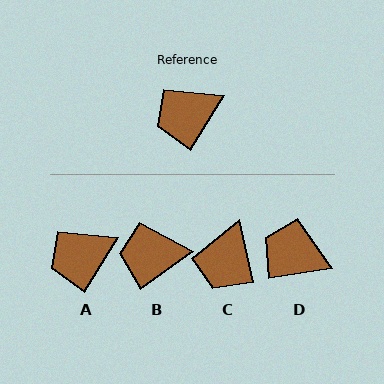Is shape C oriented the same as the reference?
No, it is off by about 44 degrees.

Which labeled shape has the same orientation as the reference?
A.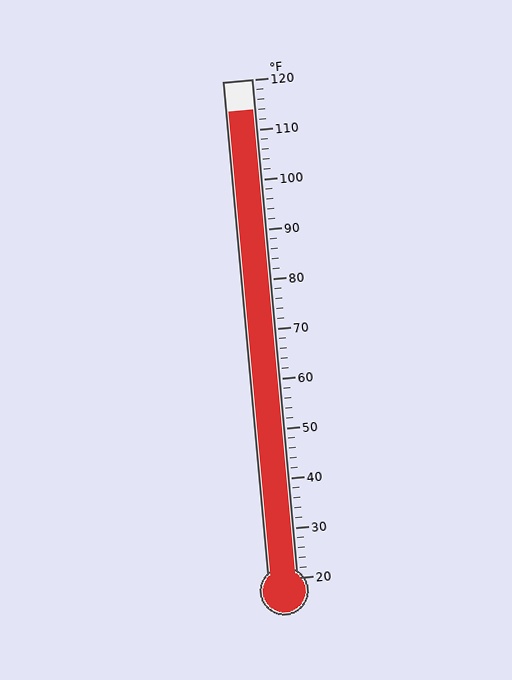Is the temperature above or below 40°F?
The temperature is above 40°F.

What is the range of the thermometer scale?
The thermometer scale ranges from 20°F to 120°F.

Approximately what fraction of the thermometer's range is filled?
The thermometer is filled to approximately 95% of its range.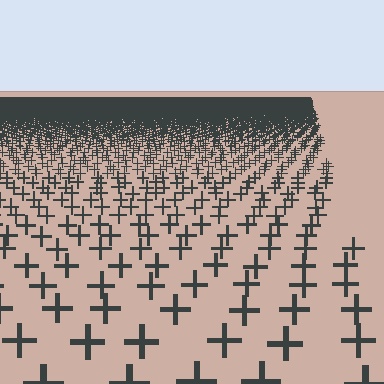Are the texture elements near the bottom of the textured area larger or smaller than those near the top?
Larger. Near the bottom, elements are closer to the viewer and appear at a bigger on-screen size.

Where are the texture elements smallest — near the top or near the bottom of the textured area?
Near the top.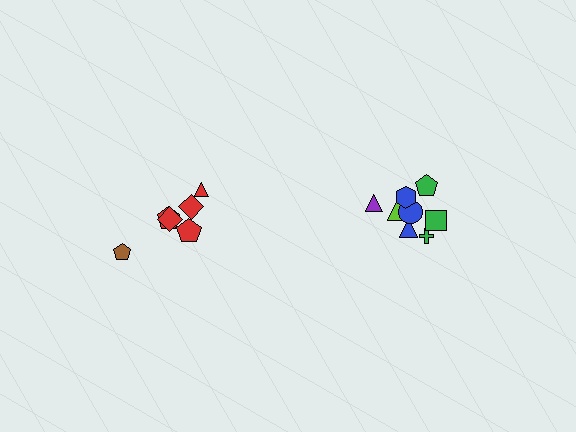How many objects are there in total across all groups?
There are 14 objects.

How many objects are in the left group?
There are 6 objects.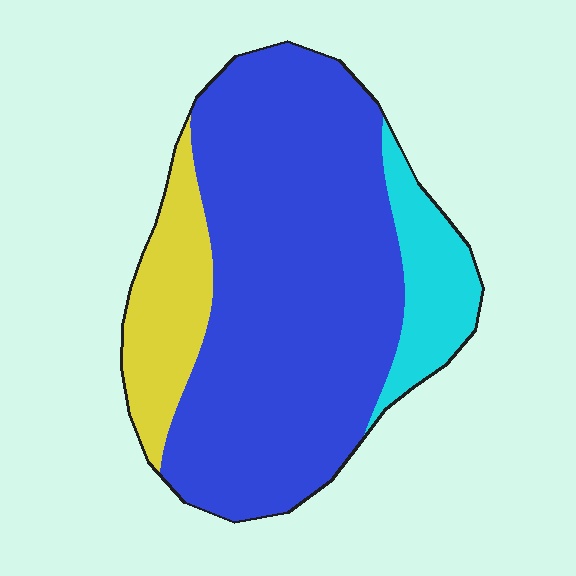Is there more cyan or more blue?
Blue.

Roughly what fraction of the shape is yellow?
Yellow takes up about one sixth (1/6) of the shape.